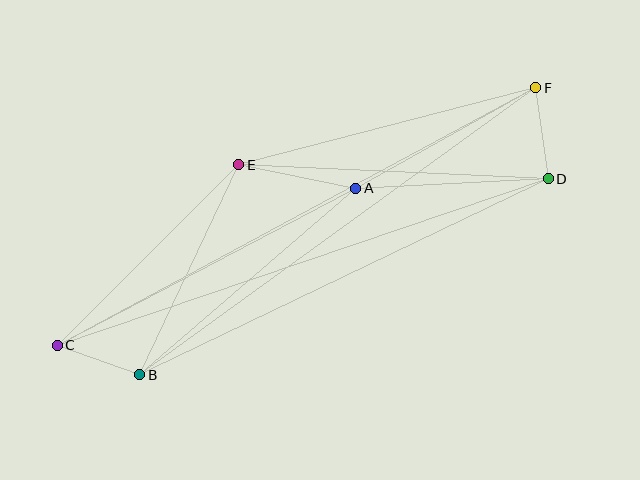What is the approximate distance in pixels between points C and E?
The distance between C and E is approximately 256 pixels.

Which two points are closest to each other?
Points B and C are closest to each other.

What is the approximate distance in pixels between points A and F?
The distance between A and F is approximately 206 pixels.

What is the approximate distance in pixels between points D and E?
The distance between D and E is approximately 310 pixels.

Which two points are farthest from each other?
Points C and F are farthest from each other.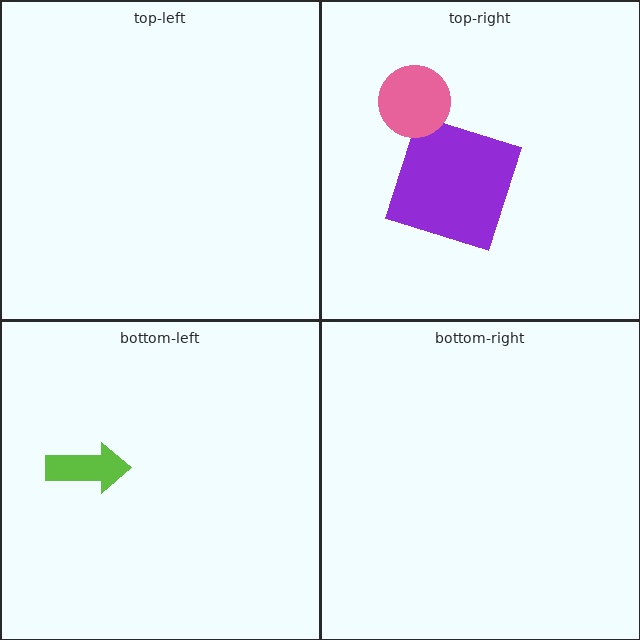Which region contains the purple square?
The top-right region.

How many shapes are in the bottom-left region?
1.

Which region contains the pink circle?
The top-right region.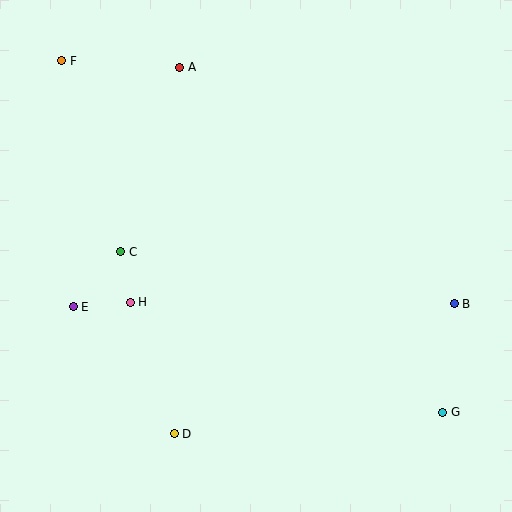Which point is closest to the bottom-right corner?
Point G is closest to the bottom-right corner.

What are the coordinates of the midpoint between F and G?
The midpoint between F and G is at (252, 236).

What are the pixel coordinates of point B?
Point B is at (454, 304).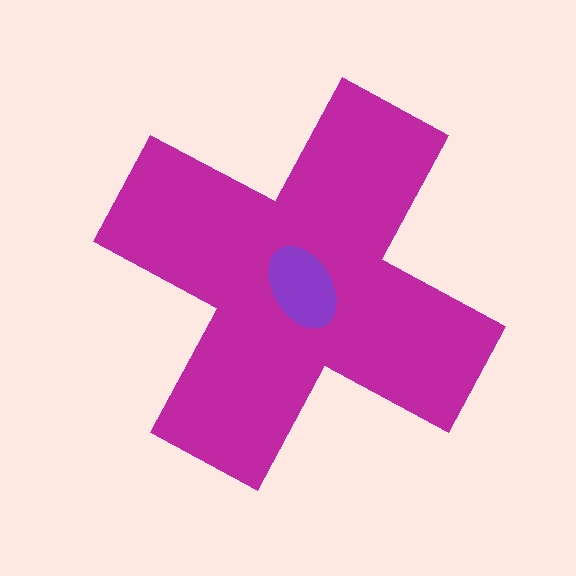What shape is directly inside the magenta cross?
The purple ellipse.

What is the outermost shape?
The magenta cross.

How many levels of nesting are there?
2.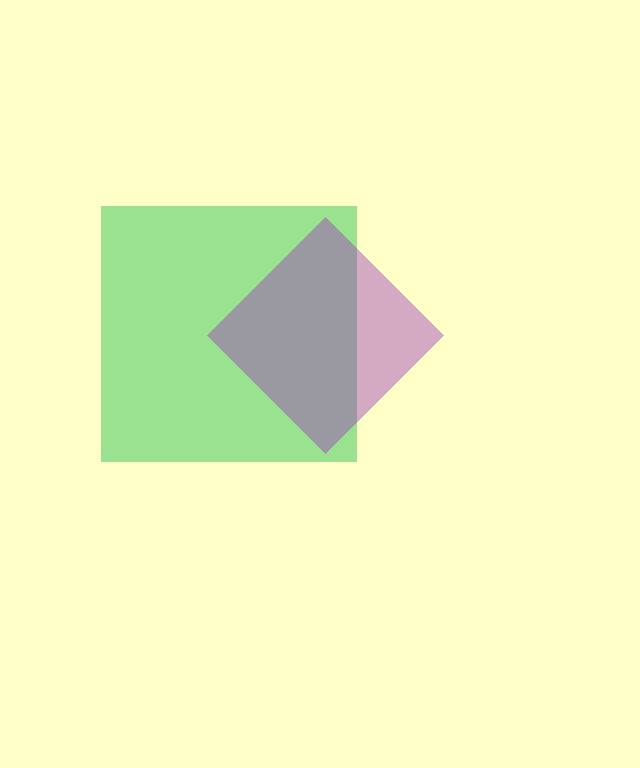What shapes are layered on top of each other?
The layered shapes are: a green square, a purple diamond.